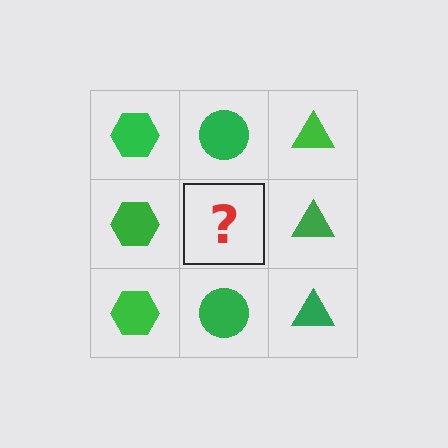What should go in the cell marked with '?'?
The missing cell should contain a green circle.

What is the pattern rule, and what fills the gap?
The rule is that each column has a consistent shape. The gap should be filled with a green circle.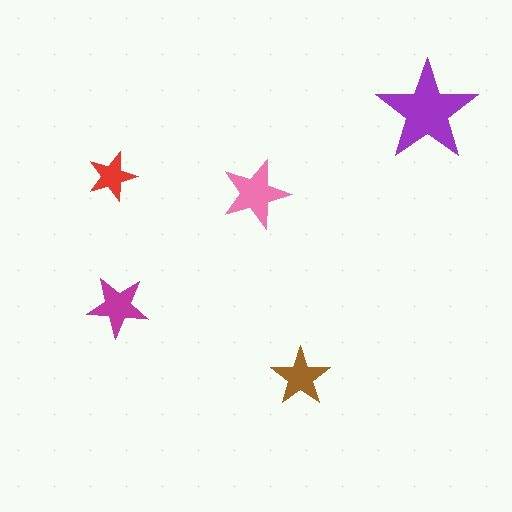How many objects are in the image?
There are 5 objects in the image.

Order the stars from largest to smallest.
the purple one, the pink one, the magenta one, the brown one, the red one.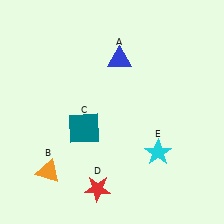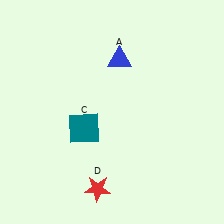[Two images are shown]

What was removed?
The cyan star (E), the orange triangle (B) were removed in Image 2.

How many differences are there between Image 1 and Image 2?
There are 2 differences between the two images.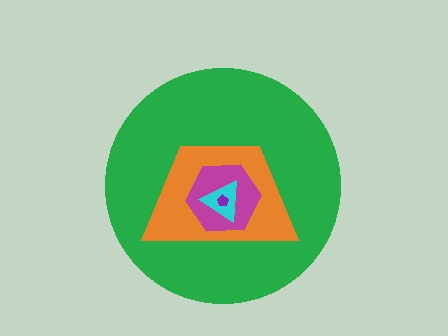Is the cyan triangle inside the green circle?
Yes.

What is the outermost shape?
The green circle.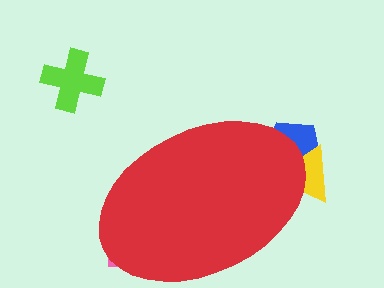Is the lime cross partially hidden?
No, the lime cross is fully visible.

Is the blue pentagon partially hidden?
Yes, the blue pentagon is partially hidden behind the red ellipse.